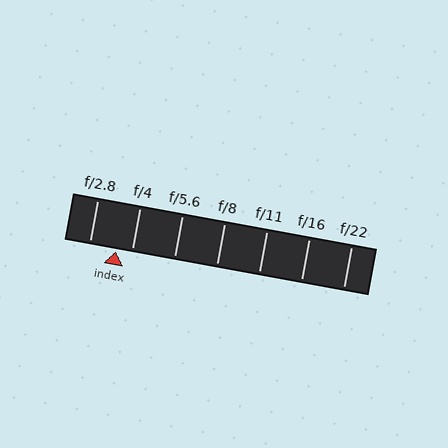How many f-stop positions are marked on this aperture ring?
There are 7 f-stop positions marked.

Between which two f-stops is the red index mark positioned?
The index mark is between f/2.8 and f/4.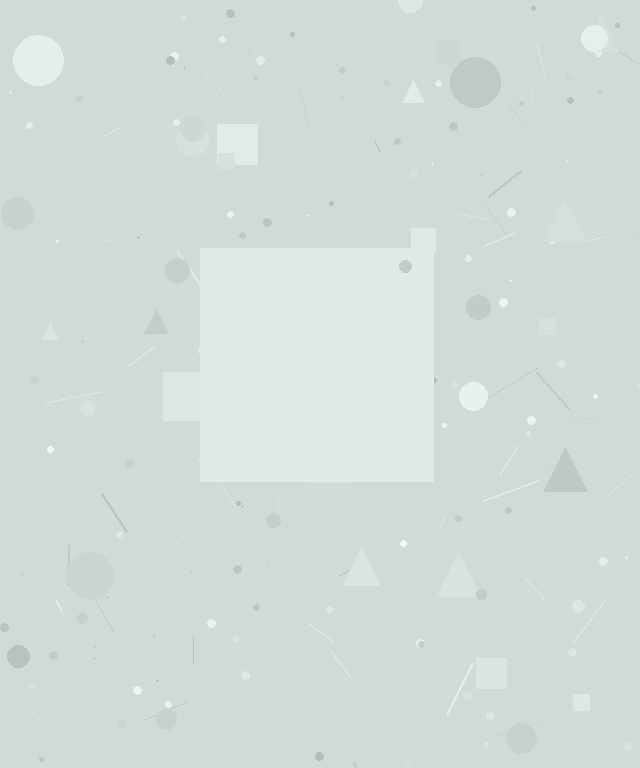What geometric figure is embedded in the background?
A square is embedded in the background.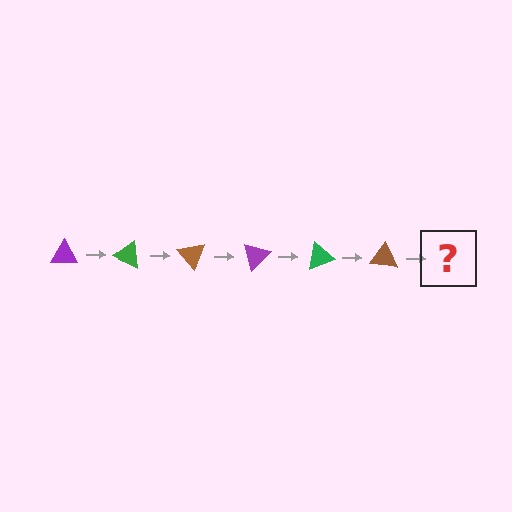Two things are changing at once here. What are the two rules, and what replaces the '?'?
The two rules are that it rotates 25 degrees each step and the color cycles through purple, green, and brown. The '?' should be a purple triangle, rotated 150 degrees from the start.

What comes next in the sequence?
The next element should be a purple triangle, rotated 150 degrees from the start.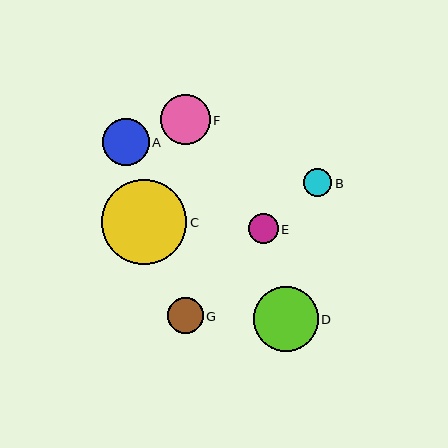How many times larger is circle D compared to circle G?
Circle D is approximately 1.8 times the size of circle G.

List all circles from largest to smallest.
From largest to smallest: C, D, F, A, G, E, B.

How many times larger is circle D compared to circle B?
Circle D is approximately 2.3 times the size of circle B.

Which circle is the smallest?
Circle B is the smallest with a size of approximately 28 pixels.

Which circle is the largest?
Circle C is the largest with a size of approximately 85 pixels.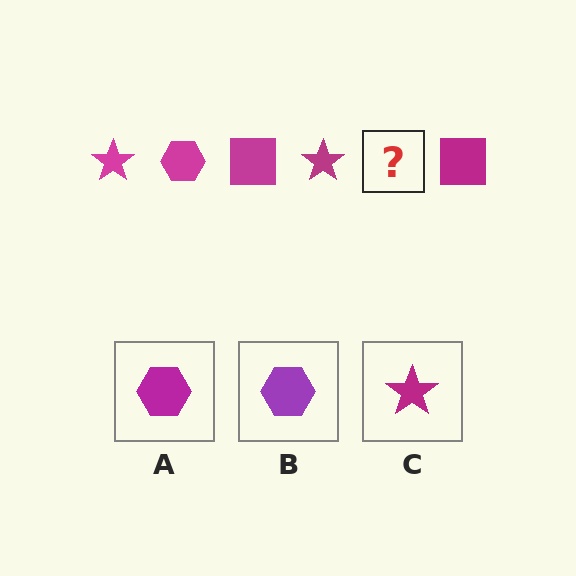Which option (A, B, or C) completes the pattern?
A.